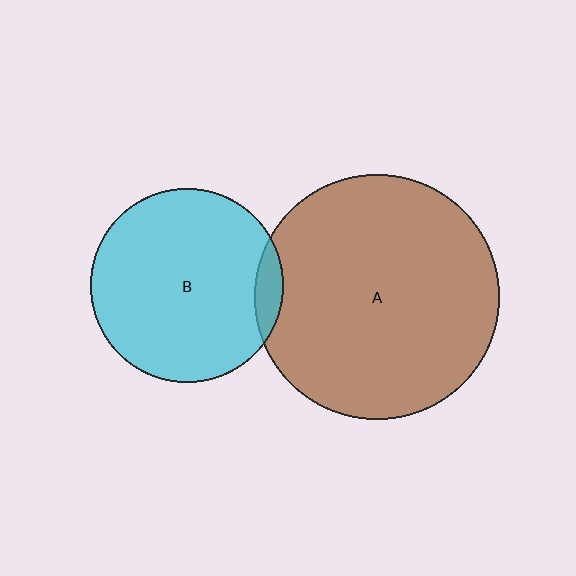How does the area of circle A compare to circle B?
Approximately 1.6 times.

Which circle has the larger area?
Circle A (brown).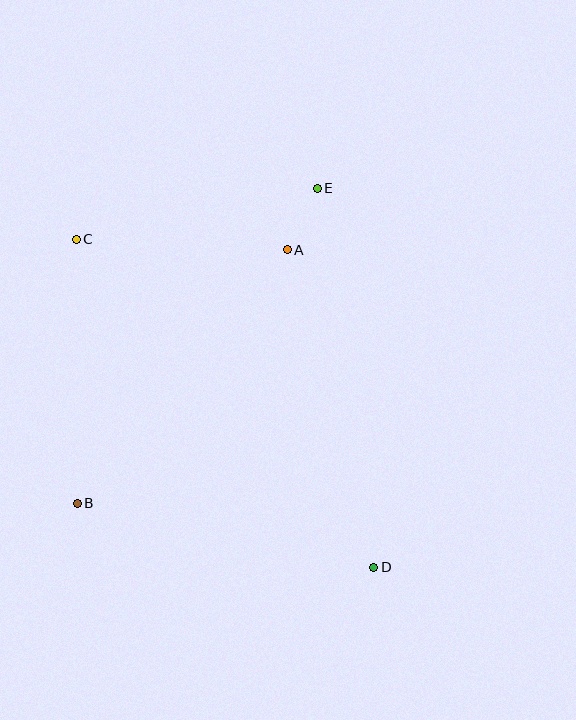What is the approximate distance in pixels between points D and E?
The distance between D and E is approximately 383 pixels.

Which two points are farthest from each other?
Points C and D are farthest from each other.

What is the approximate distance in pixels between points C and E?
The distance between C and E is approximately 246 pixels.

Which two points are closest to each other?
Points A and E are closest to each other.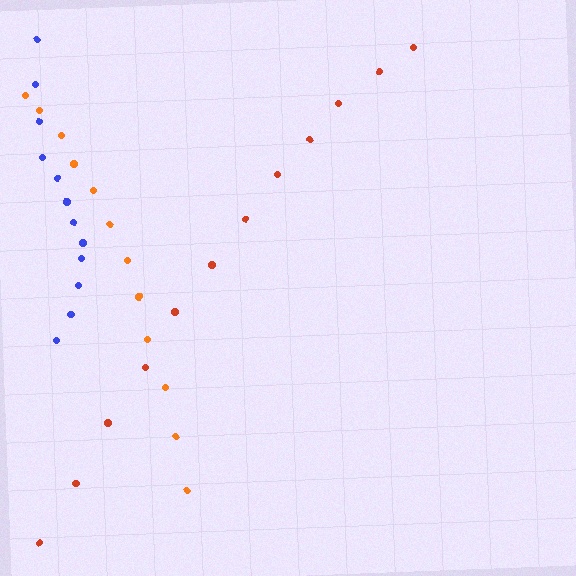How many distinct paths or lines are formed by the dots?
There are 3 distinct paths.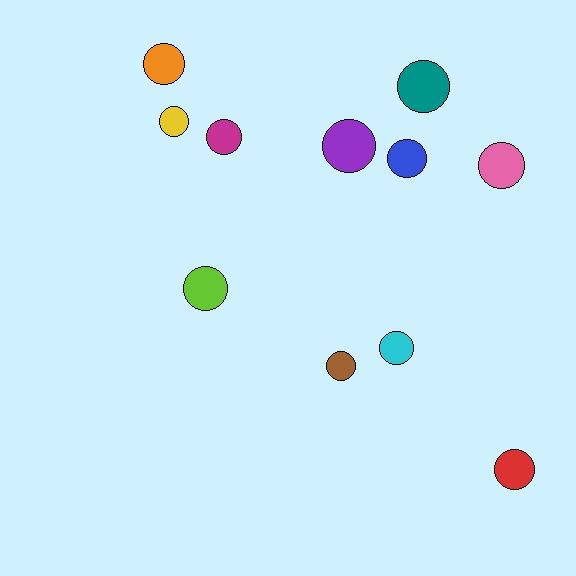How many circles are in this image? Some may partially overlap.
There are 11 circles.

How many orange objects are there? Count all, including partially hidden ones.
There is 1 orange object.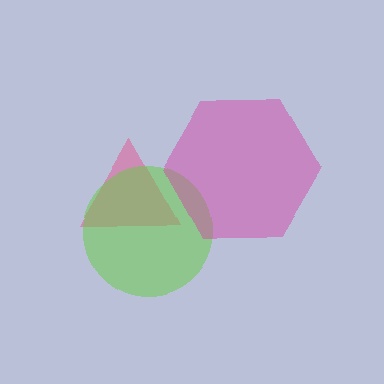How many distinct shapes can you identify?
There are 3 distinct shapes: a pink triangle, a lime circle, a magenta hexagon.